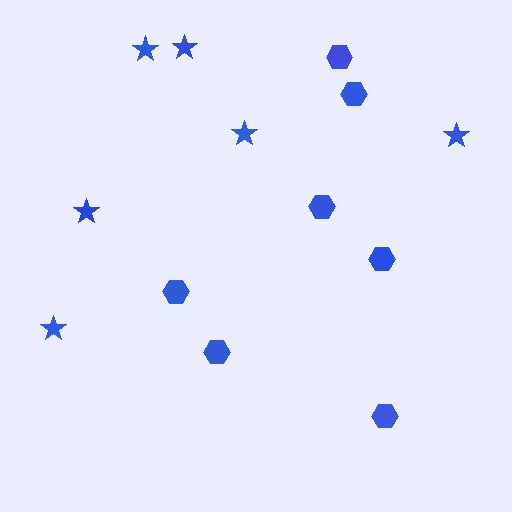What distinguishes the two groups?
There are 2 groups: one group of hexagons (7) and one group of stars (6).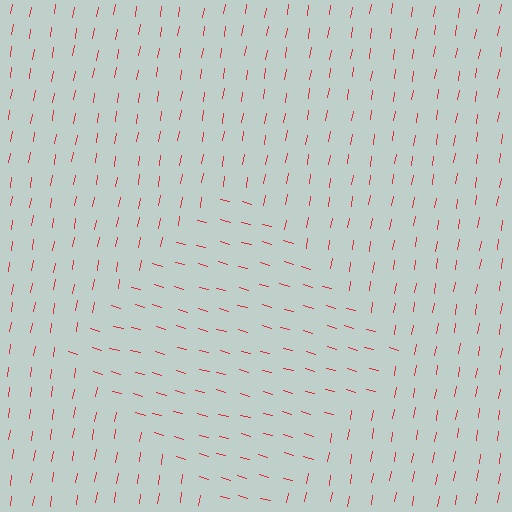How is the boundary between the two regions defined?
The boundary is defined purely by a change in line orientation (approximately 84 degrees difference). All lines are the same color and thickness.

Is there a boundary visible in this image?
Yes, there is a texture boundary formed by a change in line orientation.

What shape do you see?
I see a diamond.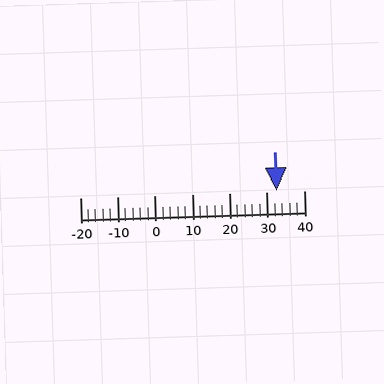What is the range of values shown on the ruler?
The ruler shows values from -20 to 40.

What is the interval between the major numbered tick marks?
The major tick marks are spaced 10 units apart.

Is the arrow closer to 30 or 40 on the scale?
The arrow is closer to 30.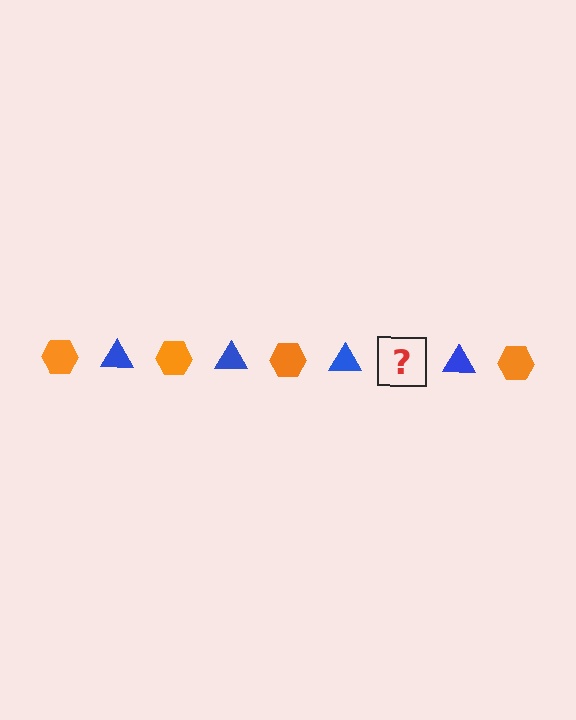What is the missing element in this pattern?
The missing element is an orange hexagon.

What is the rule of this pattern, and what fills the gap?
The rule is that the pattern alternates between orange hexagon and blue triangle. The gap should be filled with an orange hexagon.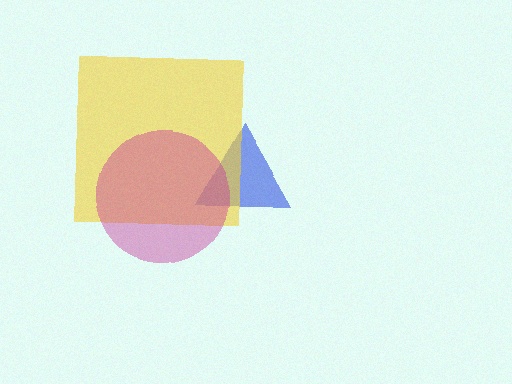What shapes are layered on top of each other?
The layered shapes are: a blue triangle, a yellow square, a magenta circle.